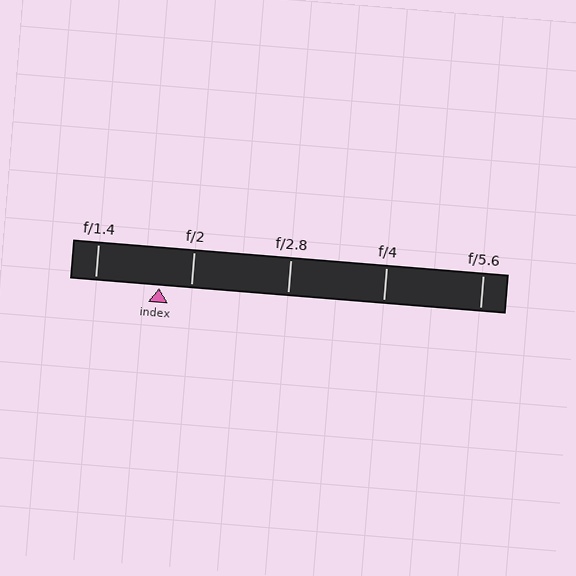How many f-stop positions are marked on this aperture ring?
There are 5 f-stop positions marked.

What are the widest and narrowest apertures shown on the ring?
The widest aperture shown is f/1.4 and the narrowest is f/5.6.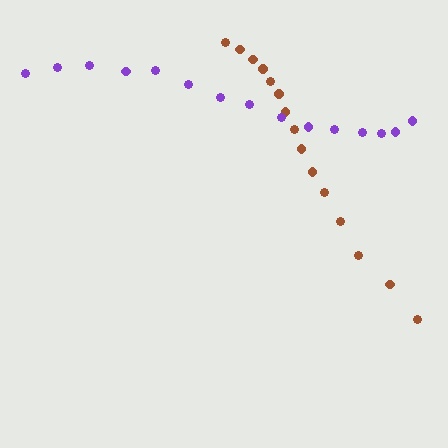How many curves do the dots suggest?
There are 2 distinct paths.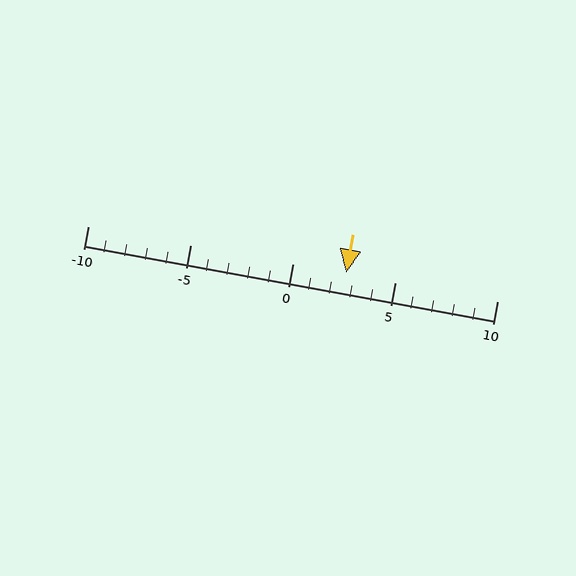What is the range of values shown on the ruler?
The ruler shows values from -10 to 10.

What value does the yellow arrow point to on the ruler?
The yellow arrow points to approximately 3.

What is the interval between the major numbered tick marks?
The major tick marks are spaced 5 units apart.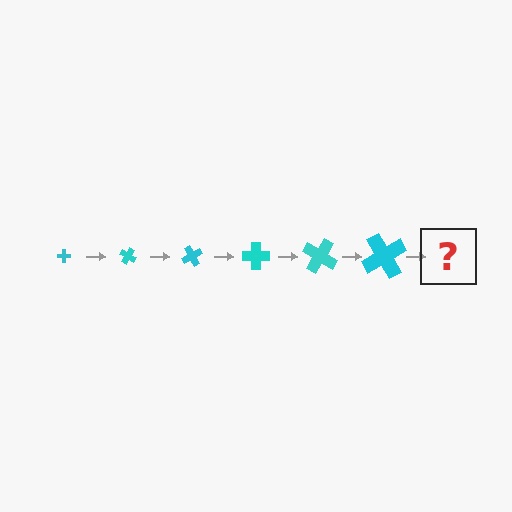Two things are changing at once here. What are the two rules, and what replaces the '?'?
The two rules are that the cross grows larger each step and it rotates 30 degrees each step. The '?' should be a cross, larger than the previous one and rotated 180 degrees from the start.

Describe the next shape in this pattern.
It should be a cross, larger than the previous one and rotated 180 degrees from the start.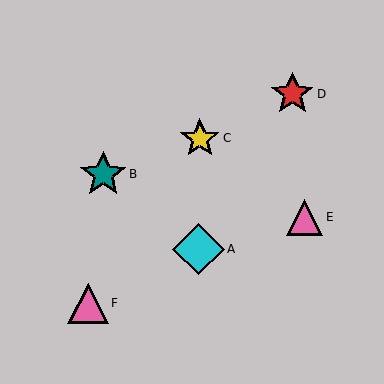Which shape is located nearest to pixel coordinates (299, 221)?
The pink triangle (labeled E) at (305, 217) is nearest to that location.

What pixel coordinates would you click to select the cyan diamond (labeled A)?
Click at (198, 249) to select the cyan diamond A.